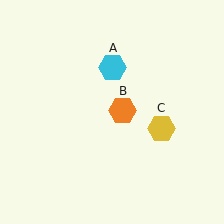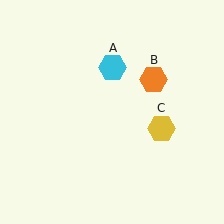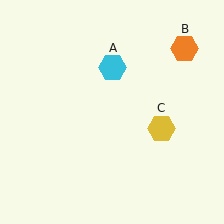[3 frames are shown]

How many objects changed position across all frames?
1 object changed position: orange hexagon (object B).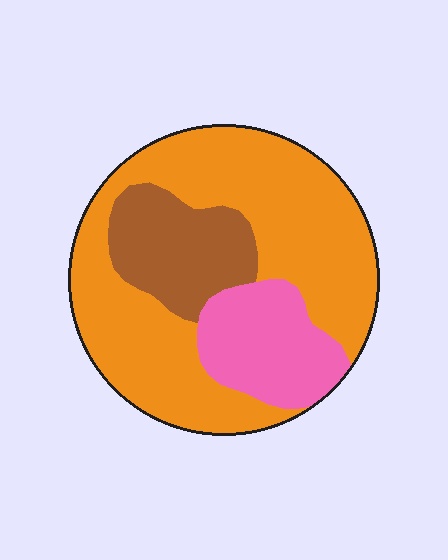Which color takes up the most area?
Orange, at roughly 65%.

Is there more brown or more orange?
Orange.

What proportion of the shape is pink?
Pink takes up about one fifth (1/5) of the shape.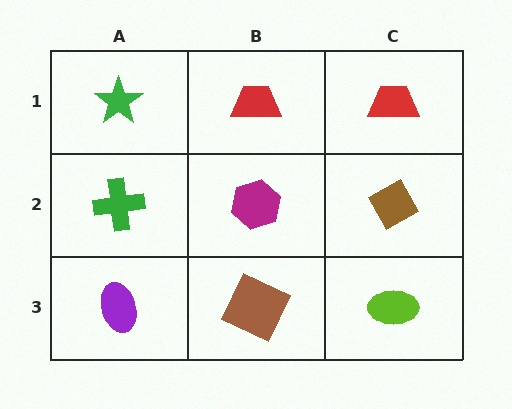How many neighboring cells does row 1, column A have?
2.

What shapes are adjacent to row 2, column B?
A red trapezoid (row 1, column B), a brown square (row 3, column B), a green cross (row 2, column A), a brown diamond (row 2, column C).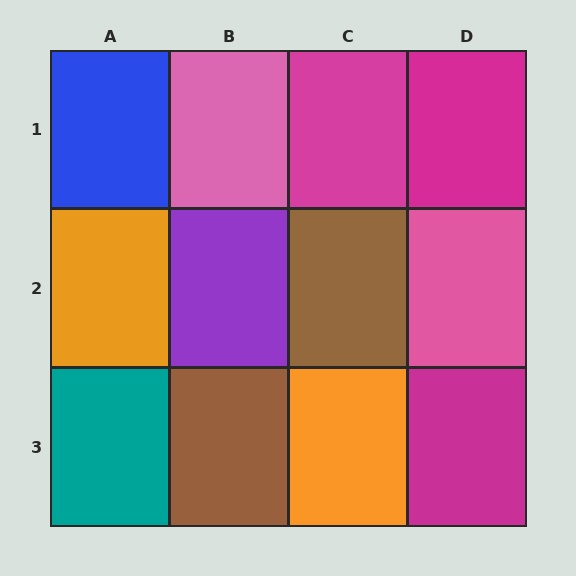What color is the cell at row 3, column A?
Teal.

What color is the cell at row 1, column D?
Magenta.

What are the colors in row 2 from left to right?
Orange, purple, brown, pink.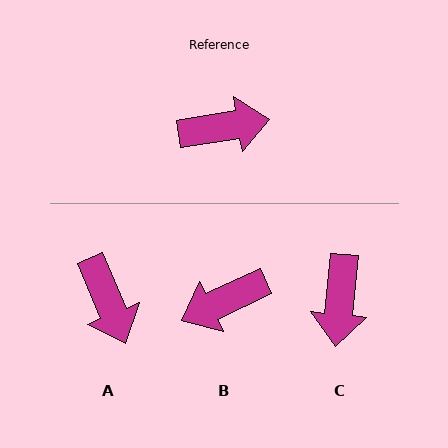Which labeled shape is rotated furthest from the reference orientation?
B, about 164 degrees away.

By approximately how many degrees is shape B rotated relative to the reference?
Approximately 164 degrees clockwise.